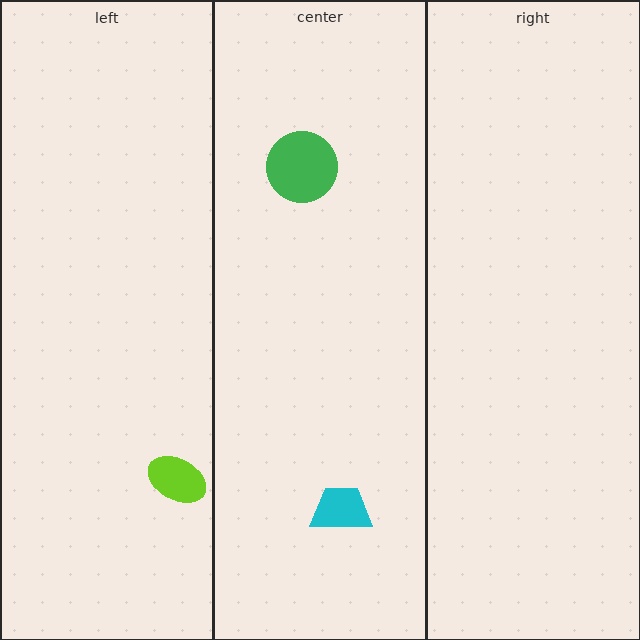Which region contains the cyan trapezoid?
The center region.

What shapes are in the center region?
The cyan trapezoid, the green circle.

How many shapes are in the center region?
2.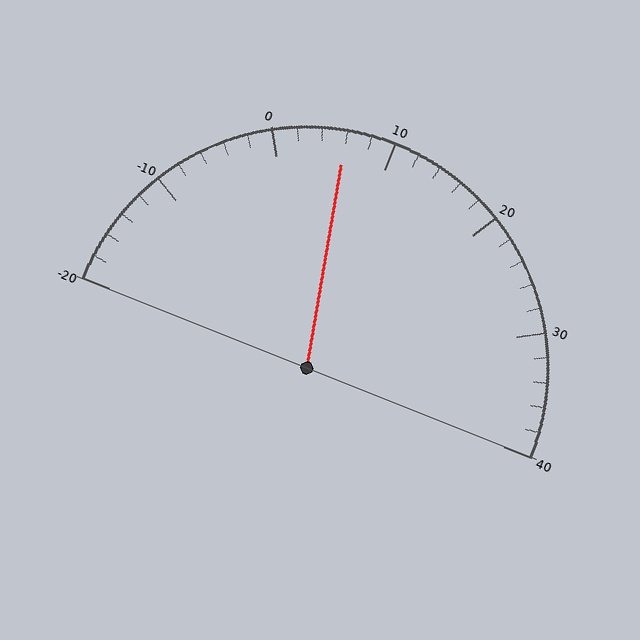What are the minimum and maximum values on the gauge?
The gauge ranges from -20 to 40.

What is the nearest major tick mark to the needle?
The nearest major tick mark is 10.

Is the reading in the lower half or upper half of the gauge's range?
The reading is in the lower half of the range (-20 to 40).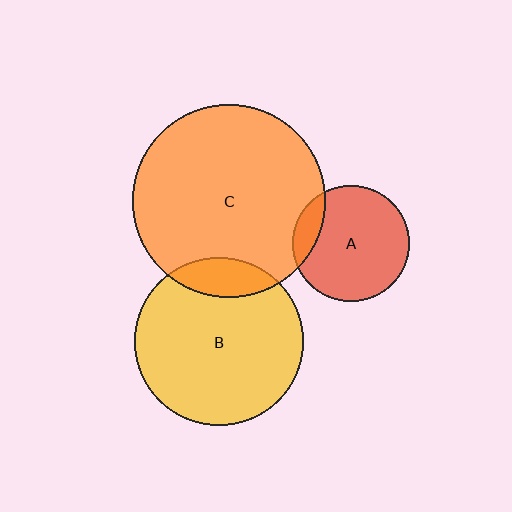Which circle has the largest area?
Circle C (orange).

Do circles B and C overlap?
Yes.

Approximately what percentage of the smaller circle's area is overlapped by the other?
Approximately 15%.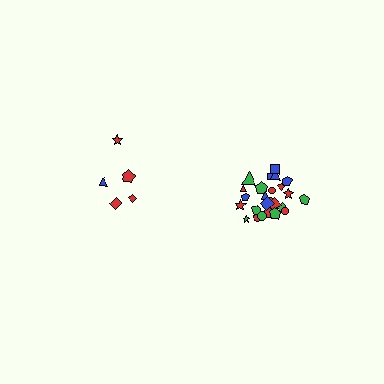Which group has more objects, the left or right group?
The right group.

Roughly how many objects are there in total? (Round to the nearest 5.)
Roughly 30 objects in total.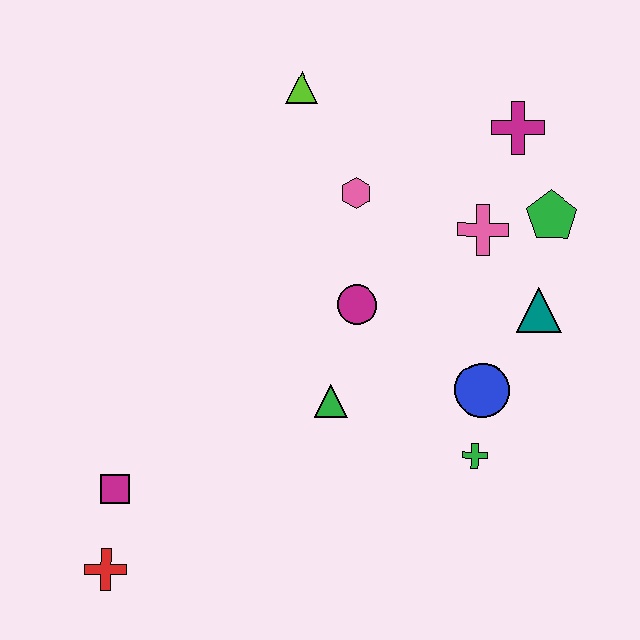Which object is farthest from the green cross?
The lime triangle is farthest from the green cross.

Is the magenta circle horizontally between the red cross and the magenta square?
No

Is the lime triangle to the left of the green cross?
Yes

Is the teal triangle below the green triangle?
No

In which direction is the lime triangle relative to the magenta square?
The lime triangle is above the magenta square.